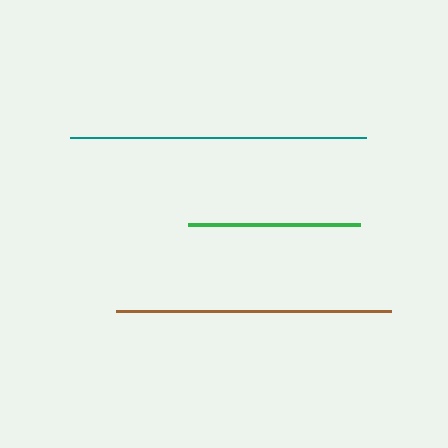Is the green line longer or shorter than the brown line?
The brown line is longer than the green line.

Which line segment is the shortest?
The green line is the shortest at approximately 172 pixels.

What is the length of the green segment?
The green segment is approximately 172 pixels long.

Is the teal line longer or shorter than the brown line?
The teal line is longer than the brown line.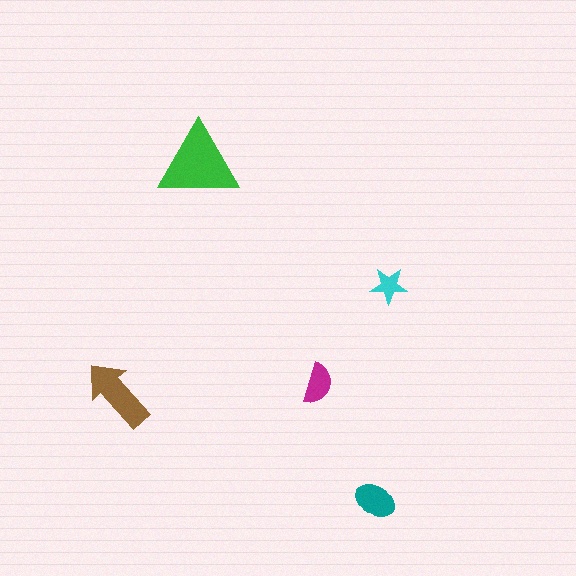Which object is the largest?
The green triangle.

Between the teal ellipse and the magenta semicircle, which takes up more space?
The teal ellipse.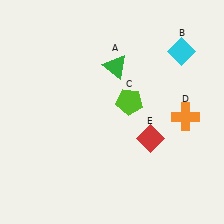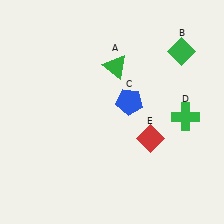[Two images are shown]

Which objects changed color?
B changed from cyan to green. C changed from lime to blue. D changed from orange to green.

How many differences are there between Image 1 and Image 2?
There are 3 differences between the two images.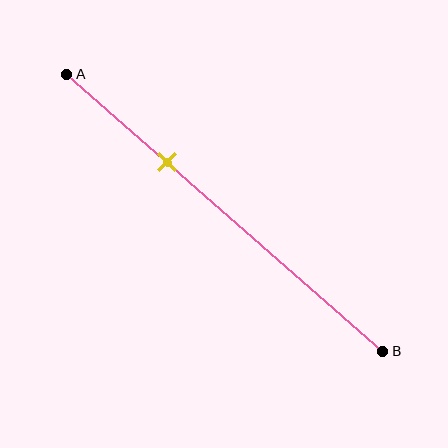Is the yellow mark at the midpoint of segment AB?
No, the mark is at about 30% from A, not at the 50% midpoint.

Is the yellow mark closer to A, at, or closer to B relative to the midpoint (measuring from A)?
The yellow mark is closer to point A than the midpoint of segment AB.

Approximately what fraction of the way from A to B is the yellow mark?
The yellow mark is approximately 30% of the way from A to B.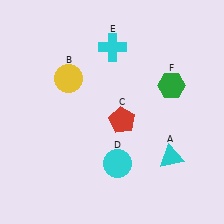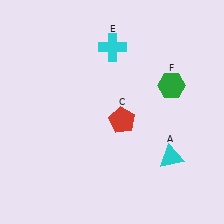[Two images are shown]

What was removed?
The yellow circle (B), the cyan circle (D) were removed in Image 2.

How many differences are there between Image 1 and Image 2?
There are 2 differences between the two images.